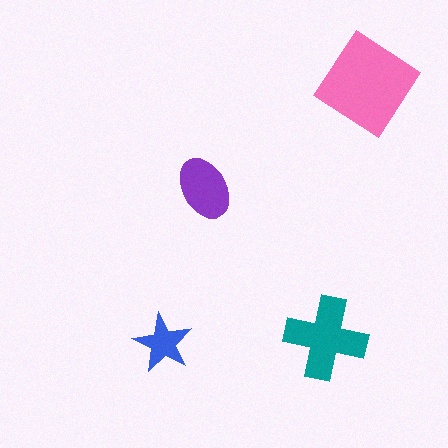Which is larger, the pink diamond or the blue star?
The pink diamond.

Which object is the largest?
The pink diamond.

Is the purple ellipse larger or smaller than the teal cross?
Smaller.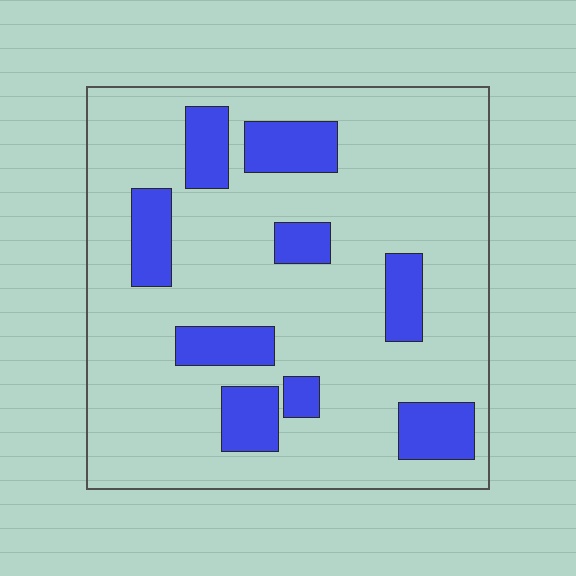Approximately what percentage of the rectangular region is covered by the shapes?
Approximately 20%.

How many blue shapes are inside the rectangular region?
9.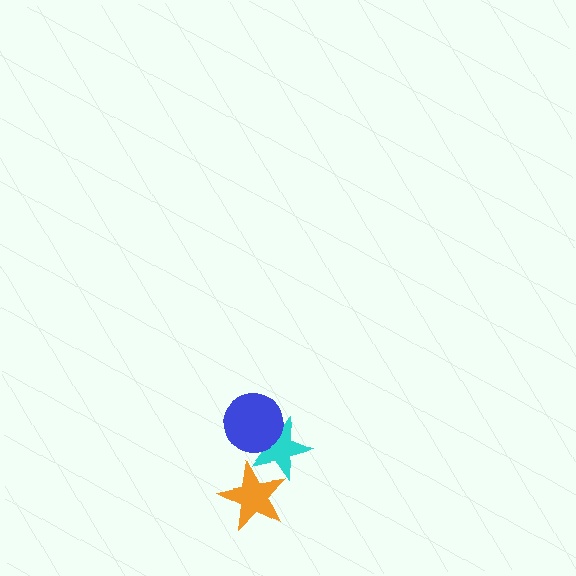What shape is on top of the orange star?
The cyan star is on top of the orange star.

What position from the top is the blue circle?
The blue circle is 1st from the top.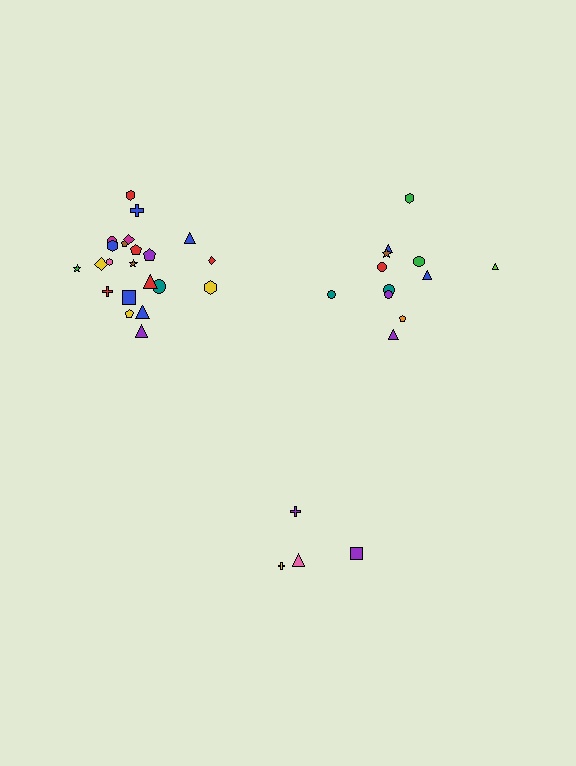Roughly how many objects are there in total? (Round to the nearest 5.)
Roughly 40 objects in total.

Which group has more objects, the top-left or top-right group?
The top-left group.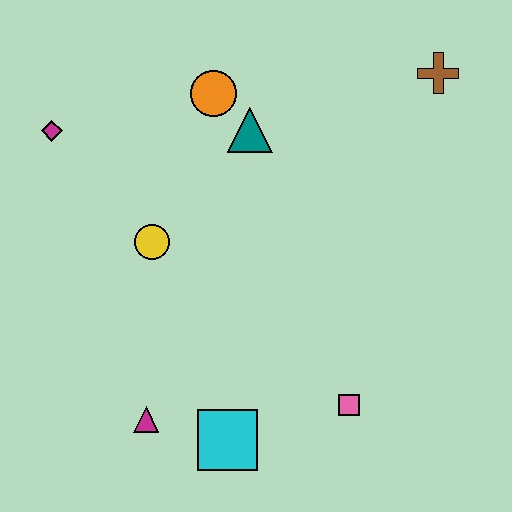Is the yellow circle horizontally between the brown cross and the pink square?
No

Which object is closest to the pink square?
The cyan square is closest to the pink square.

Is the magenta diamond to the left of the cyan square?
Yes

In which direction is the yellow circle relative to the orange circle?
The yellow circle is below the orange circle.